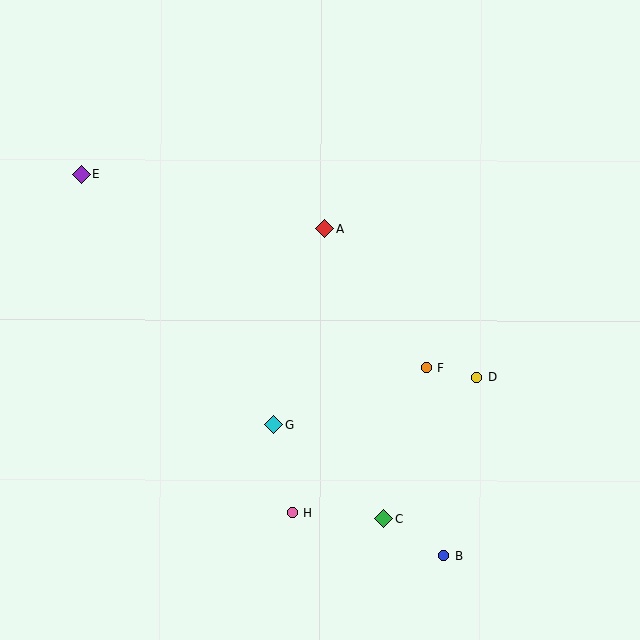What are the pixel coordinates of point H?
Point H is at (293, 513).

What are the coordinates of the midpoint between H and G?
The midpoint between H and G is at (283, 469).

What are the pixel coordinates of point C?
Point C is at (384, 519).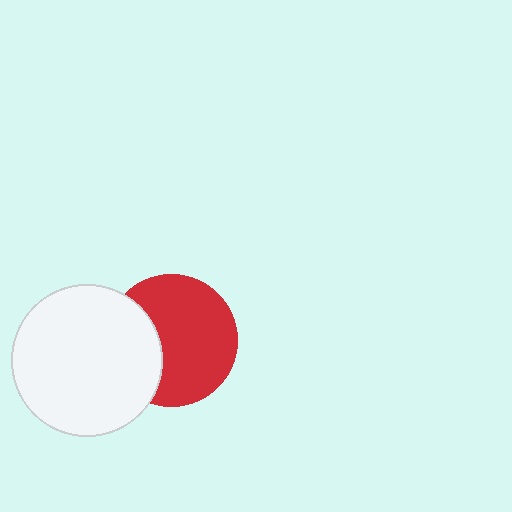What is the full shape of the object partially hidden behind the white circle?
The partially hidden object is a red circle.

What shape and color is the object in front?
The object in front is a white circle.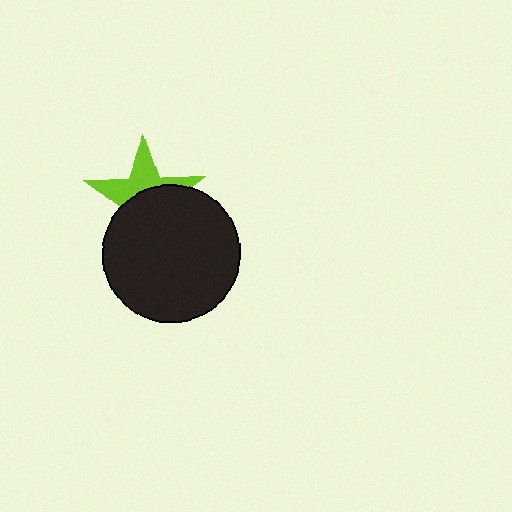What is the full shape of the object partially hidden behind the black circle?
The partially hidden object is a lime star.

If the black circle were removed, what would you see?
You would see the complete lime star.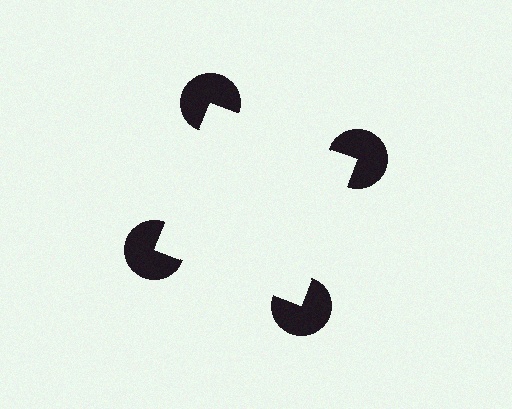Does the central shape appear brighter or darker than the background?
It typically appears slightly brighter than the background, even though no actual brightness change is drawn.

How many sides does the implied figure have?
4 sides.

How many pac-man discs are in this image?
There are 4 — one at each vertex of the illusory square.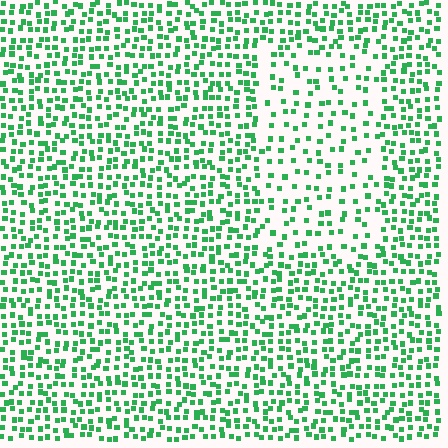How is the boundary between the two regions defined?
The boundary is defined by a change in element density (approximately 1.9x ratio). All elements are the same color, size, and shape.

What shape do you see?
I see a rectangle.